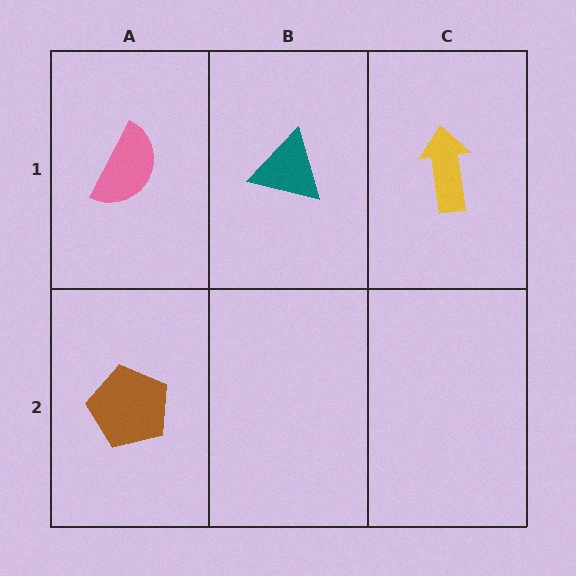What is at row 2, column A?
A brown pentagon.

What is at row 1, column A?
A pink semicircle.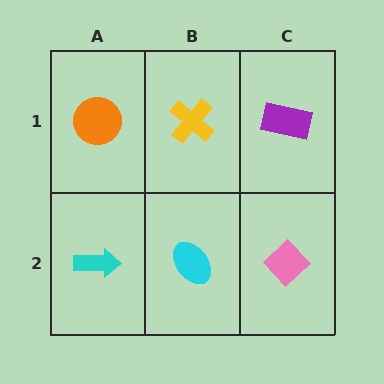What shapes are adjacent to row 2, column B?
A yellow cross (row 1, column B), a cyan arrow (row 2, column A), a pink diamond (row 2, column C).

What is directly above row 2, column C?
A purple rectangle.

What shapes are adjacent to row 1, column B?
A cyan ellipse (row 2, column B), an orange circle (row 1, column A), a purple rectangle (row 1, column C).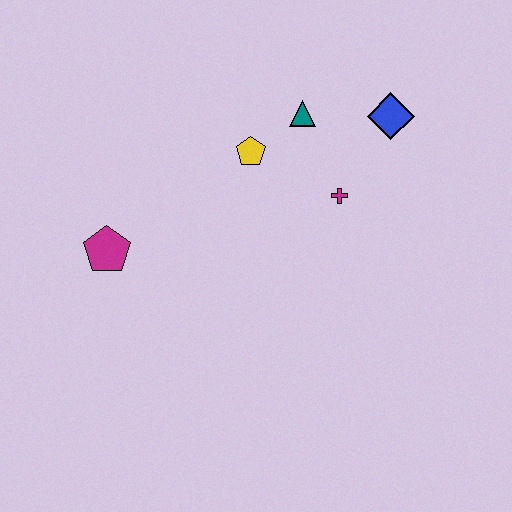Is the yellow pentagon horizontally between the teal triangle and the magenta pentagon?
Yes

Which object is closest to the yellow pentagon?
The teal triangle is closest to the yellow pentagon.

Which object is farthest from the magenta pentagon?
The blue diamond is farthest from the magenta pentagon.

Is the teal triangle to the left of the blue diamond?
Yes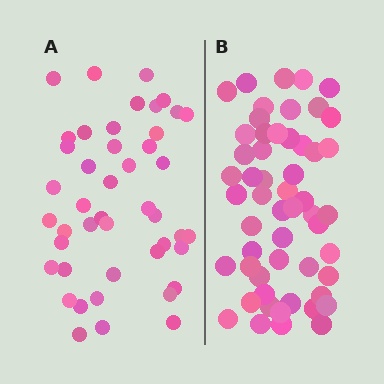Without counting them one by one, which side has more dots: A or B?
Region B (the right region) has more dots.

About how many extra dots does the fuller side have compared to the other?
Region B has roughly 8 or so more dots than region A.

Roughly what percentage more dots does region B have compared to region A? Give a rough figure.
About 20% more.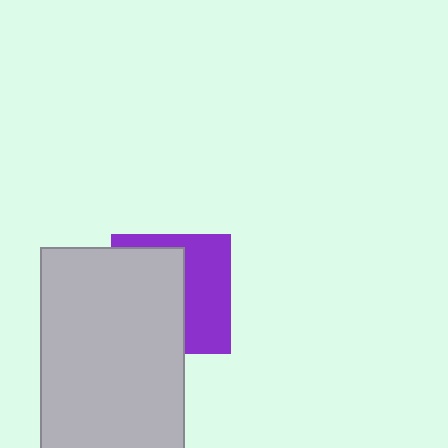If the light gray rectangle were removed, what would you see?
You would see the complete purple square.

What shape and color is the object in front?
The object in front is a light gray rectangle.